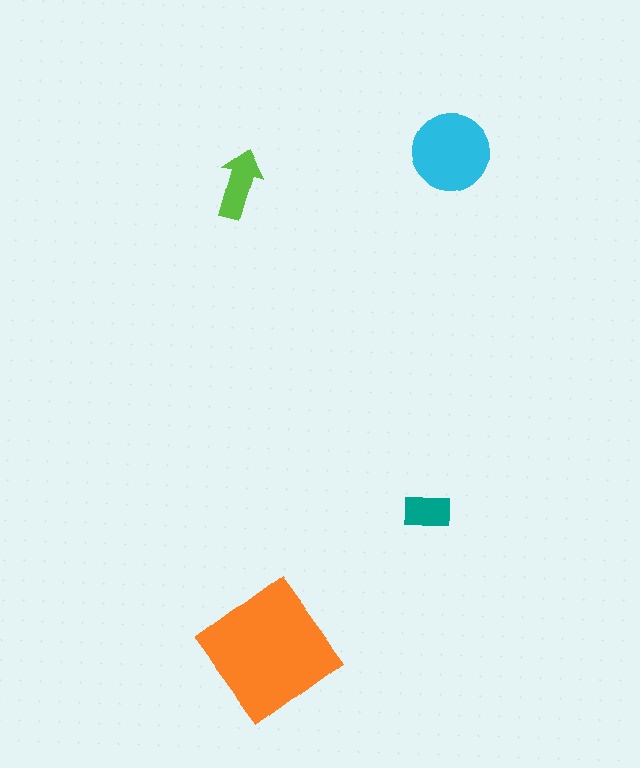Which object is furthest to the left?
The lime arrow is leftmost.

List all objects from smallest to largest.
The teal rectangle, the lime arrow, the cyan circle, the orange diamond.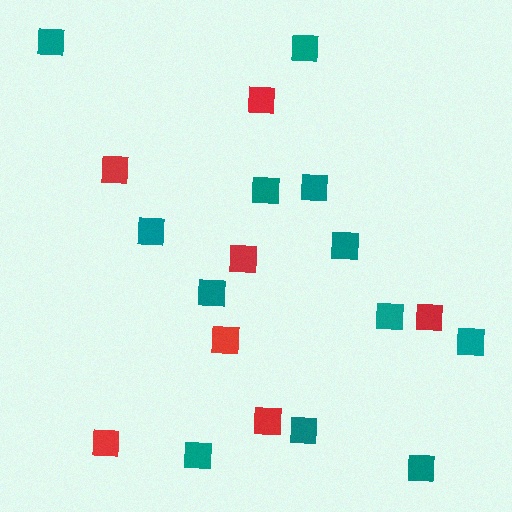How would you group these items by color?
There are 2 groups: one group of teal squares (12) and one group of red squares (7).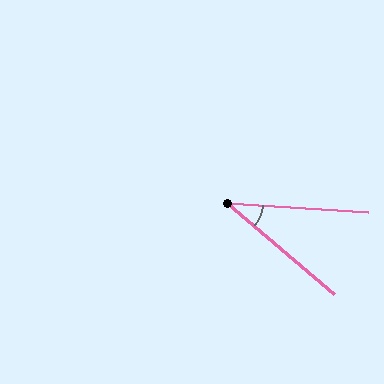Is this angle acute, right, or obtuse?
It is acute.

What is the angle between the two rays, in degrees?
Approximately 37 degrees.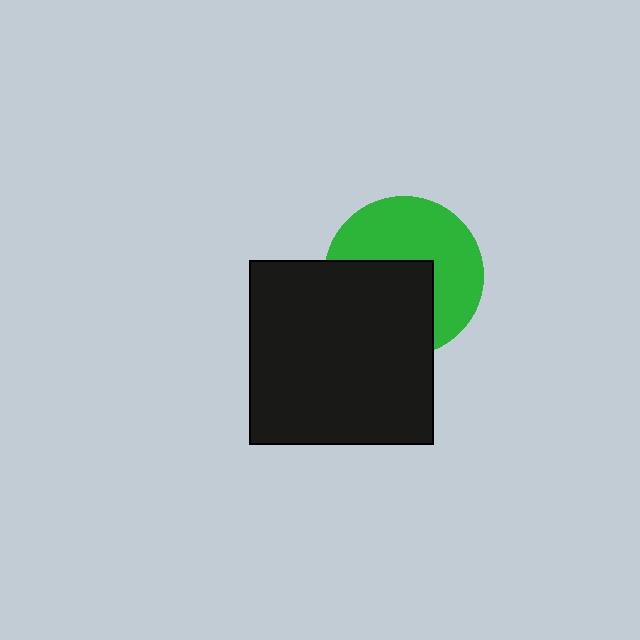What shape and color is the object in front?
The object in front is a black square.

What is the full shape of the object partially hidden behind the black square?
The partially hidden object is a green circle.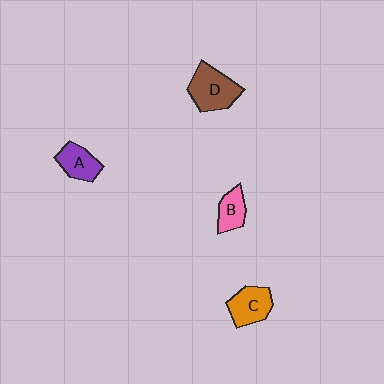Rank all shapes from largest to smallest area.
From largest to smallest: D (brown), C (orange), A (purple), B (pink).